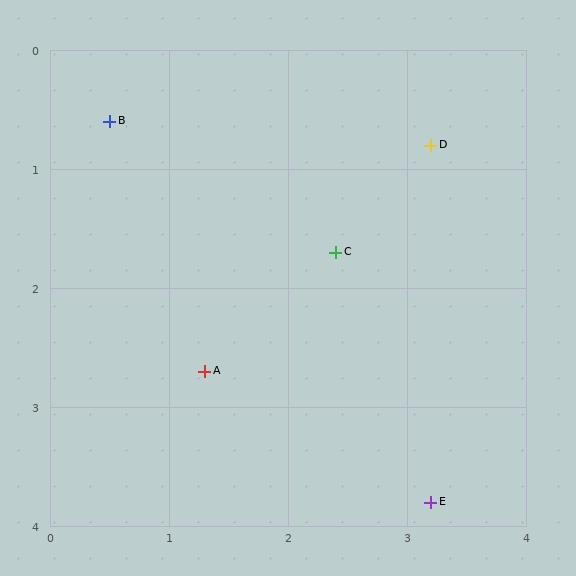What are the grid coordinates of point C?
Point C is at approximately (2.4, 1.7).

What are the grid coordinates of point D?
Point D is at approximately (3.2, 0.8).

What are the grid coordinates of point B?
Point B is at approximately (0.5, 0.6).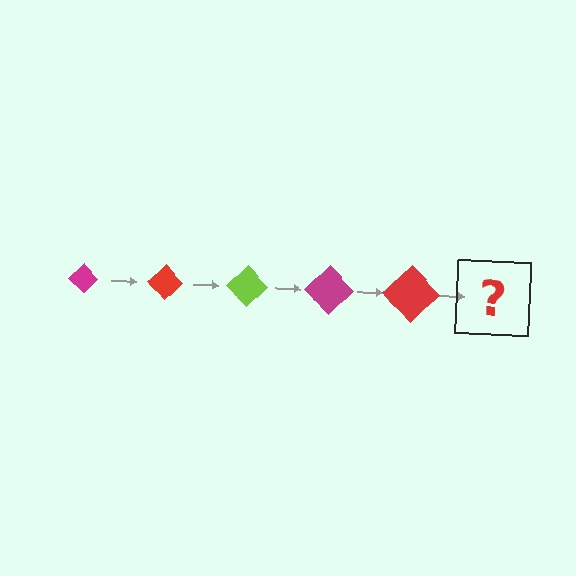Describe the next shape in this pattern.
It should be a lime diamond, larger than the previous one.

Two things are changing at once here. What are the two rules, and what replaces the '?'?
The two rules are that the diamond grows larger each step and the color cycles through magenta, red, and lime. The '?' should be a lime diamond, larger than the previous one.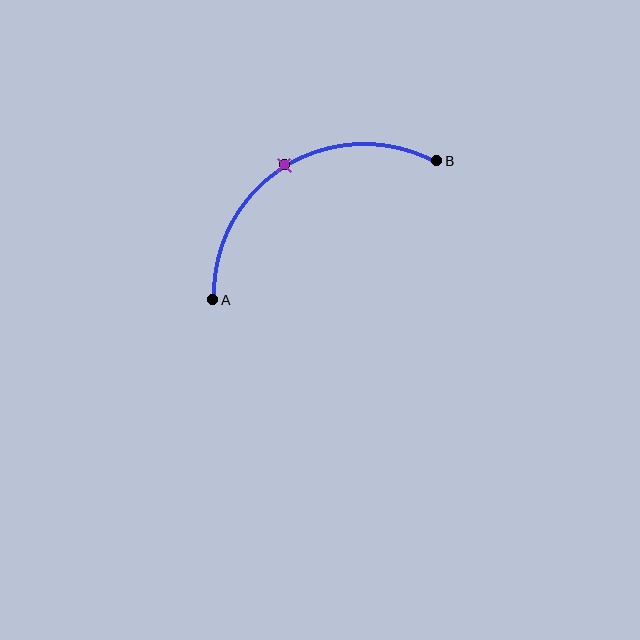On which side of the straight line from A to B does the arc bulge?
The arc bulges above the straight line connecting A and B.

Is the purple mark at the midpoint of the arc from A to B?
Yes. The purple mark lies on the arc at equal arc-length from both A and B — it is the arc midpoint.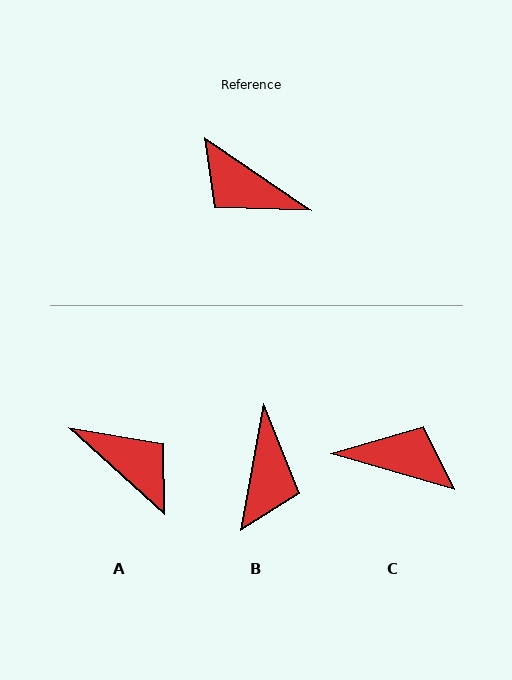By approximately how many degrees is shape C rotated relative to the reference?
Approximately 162 degrees clockwise.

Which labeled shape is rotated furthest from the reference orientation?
A, about 172 degrees away.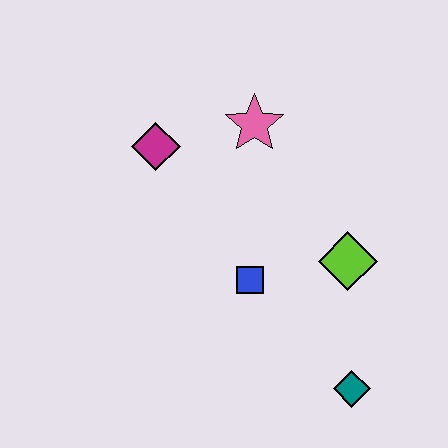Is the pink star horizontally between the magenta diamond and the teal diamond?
Yes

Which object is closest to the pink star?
The magenta diamond is closest to the pink star.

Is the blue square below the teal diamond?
No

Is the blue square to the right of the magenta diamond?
Yes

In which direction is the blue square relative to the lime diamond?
The blue square is to the left of the lime diamond.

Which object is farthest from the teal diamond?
The magenta diamond is farthest from the teal diamond.